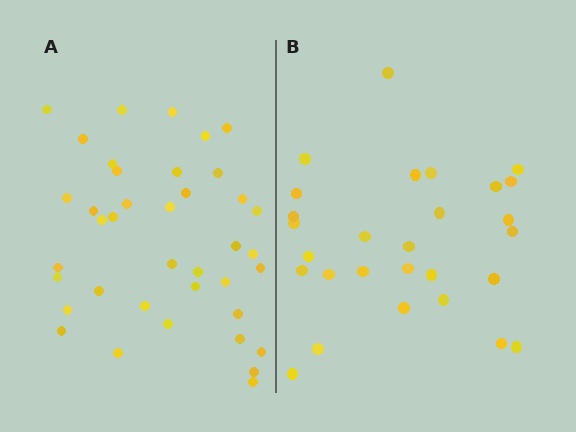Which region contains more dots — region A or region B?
Region A (the left region) has more dots.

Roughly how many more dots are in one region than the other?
Region A has roughly 12 or so more dots than region B.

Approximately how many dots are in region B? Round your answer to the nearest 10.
About 30 dots. (The exact count is 28, which rounds to 30.)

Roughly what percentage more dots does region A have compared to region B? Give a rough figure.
About 40% more.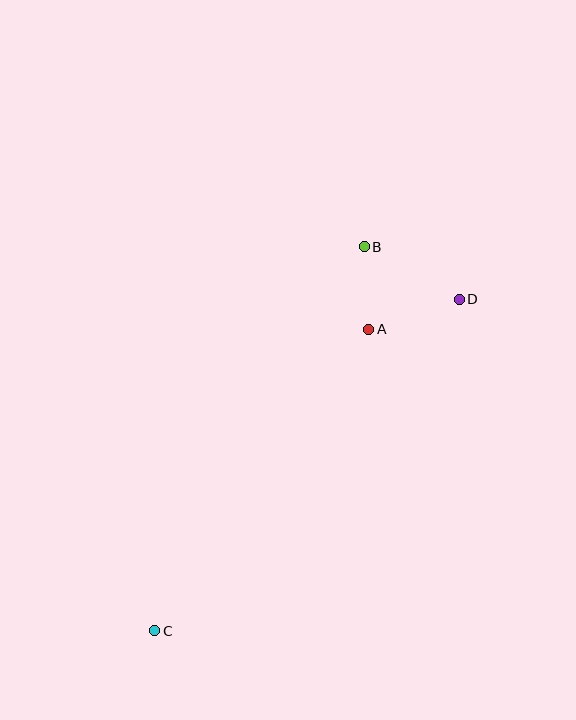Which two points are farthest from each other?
Points C and D are farthest from each other.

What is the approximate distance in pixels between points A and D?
The distance between A and D is approximately 96 pixels.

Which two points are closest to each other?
Points A and B are closest to each other.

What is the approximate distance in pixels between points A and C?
The distance between A and C is approximately 369 pixels.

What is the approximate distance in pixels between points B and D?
The distance between B and D is approximately 109 pixels.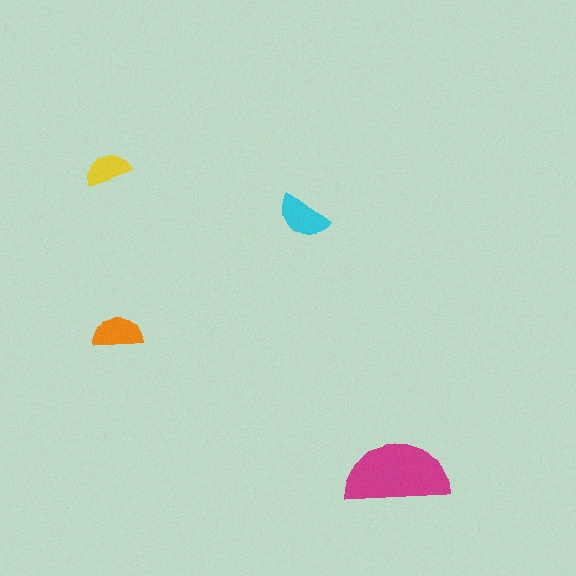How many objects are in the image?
There are 4 objects in the image.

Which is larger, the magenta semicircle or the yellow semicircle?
The magenta one.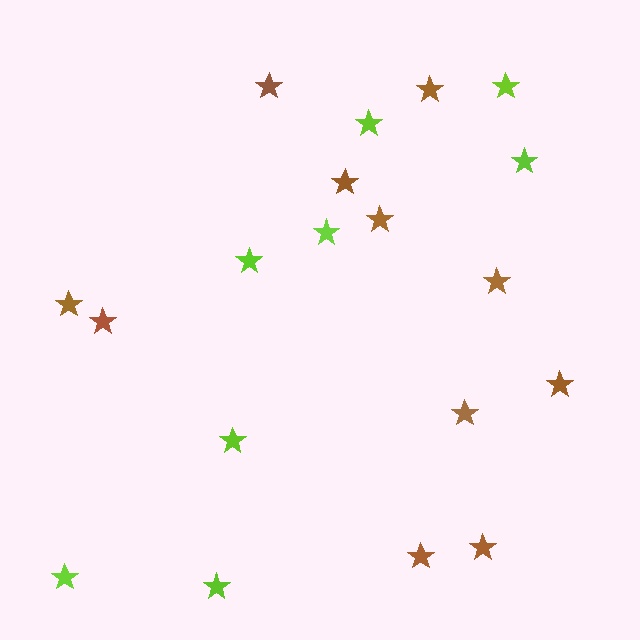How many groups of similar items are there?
There are 2 groups: one group of brown stars (11) and one group of lime stars (8).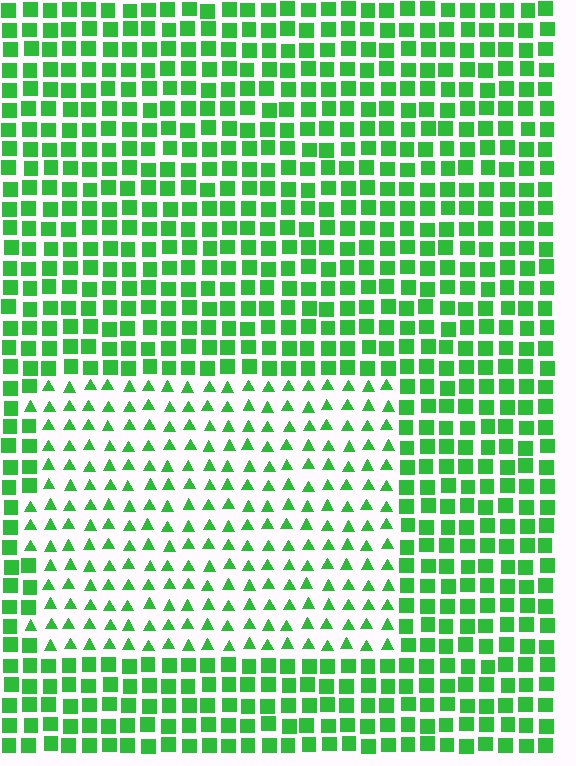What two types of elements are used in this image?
The image uses triangles inside the rectangle region and squares outside it.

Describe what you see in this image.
The image is filled with small green elements arranged in a uniform grid. A rectangle-shaped region contains triangles, while the surrounding area contains squares. The boundary is defined purely by the change in element shape.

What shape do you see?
I see a rectangle.